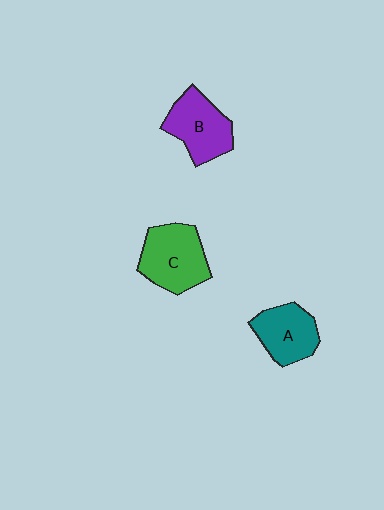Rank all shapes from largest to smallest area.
From largest to smallest: C (green), B (purple), A (teal).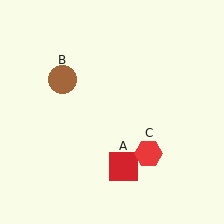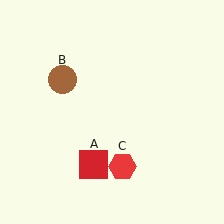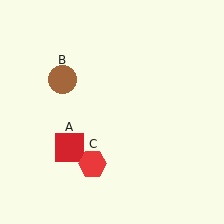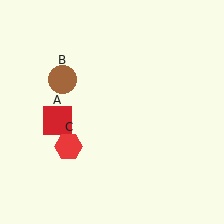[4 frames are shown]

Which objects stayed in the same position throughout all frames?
Brown circle (object B) remained stationary.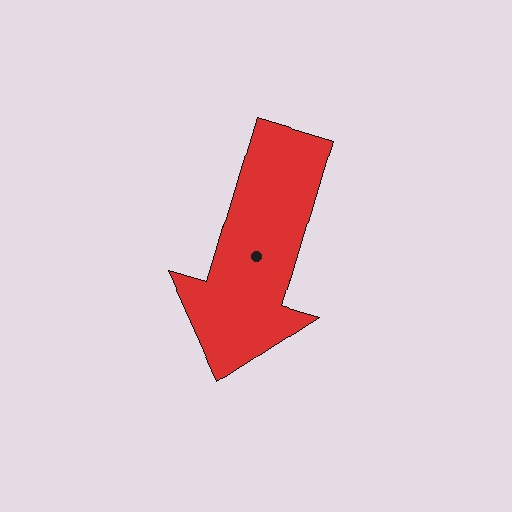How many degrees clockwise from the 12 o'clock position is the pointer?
Approximately 197 degrees.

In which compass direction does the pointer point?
South.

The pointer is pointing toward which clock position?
Roughly 7 o'clock.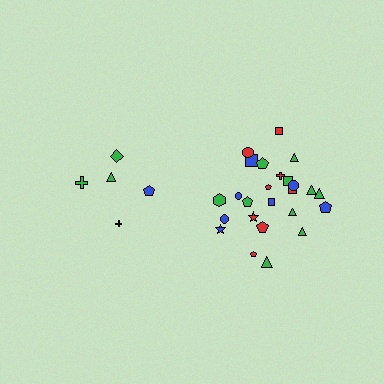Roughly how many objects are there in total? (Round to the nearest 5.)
Roughly 30 objects in total.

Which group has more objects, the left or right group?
The right group.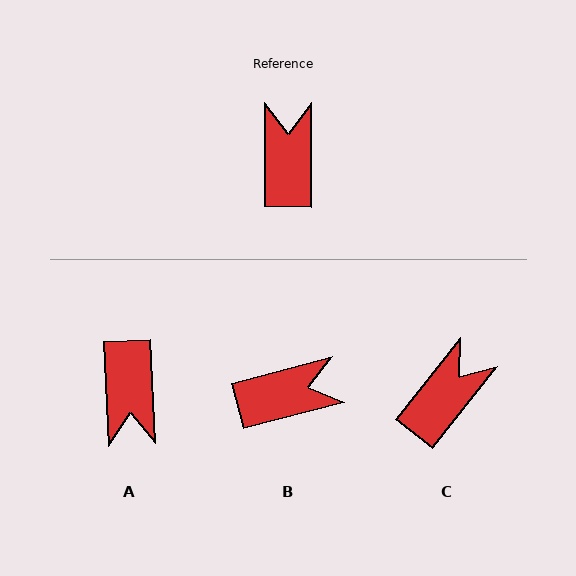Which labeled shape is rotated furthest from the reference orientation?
A, about 177 degrees away.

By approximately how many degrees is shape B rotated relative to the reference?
Approximately 75 degrees clockwise.